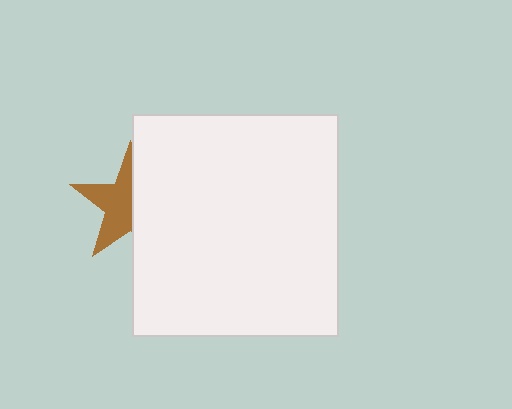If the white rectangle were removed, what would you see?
You would see the complete brown star.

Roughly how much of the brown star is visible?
About half of it is visible (roughly 52%).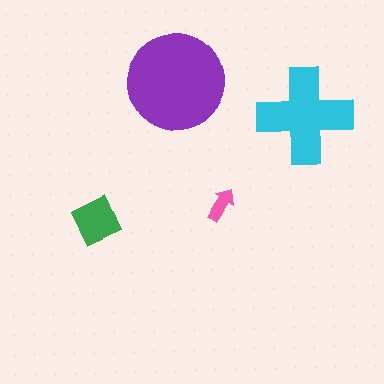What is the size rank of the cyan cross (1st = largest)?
2nd.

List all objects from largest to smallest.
The purple circle, the cyan cross, the green diamond, the pink arrow.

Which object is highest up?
The purple circle is topmost.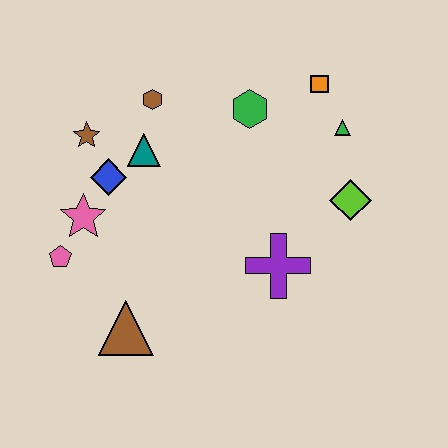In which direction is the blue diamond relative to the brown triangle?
The blue diamond is above the brown triangle.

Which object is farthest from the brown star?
The lime diamond is farthest from the brown star.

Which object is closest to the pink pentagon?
The pink star is closest to the pink pentagon.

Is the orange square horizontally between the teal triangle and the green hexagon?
No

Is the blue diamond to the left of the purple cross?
Yes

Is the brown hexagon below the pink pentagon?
No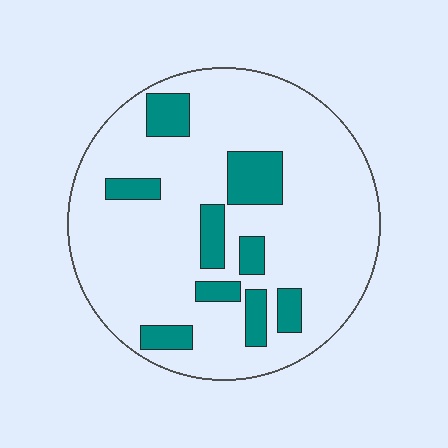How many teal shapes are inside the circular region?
9.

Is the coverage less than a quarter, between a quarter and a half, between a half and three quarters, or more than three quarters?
Less than a quarter.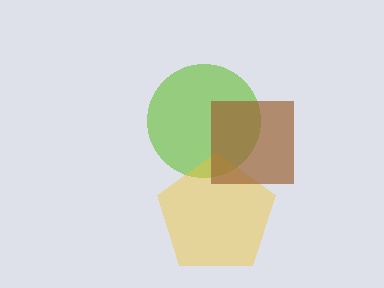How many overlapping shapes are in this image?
There are 3 overlapping shapes in the image.